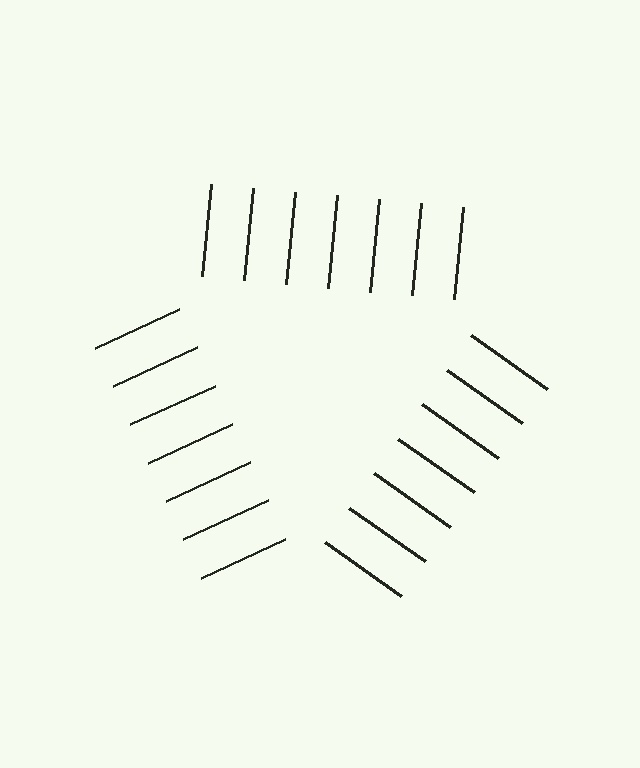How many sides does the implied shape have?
3 sides — the line-ends trace a triangle.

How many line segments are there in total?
21 — 7 along each of the 3 edges.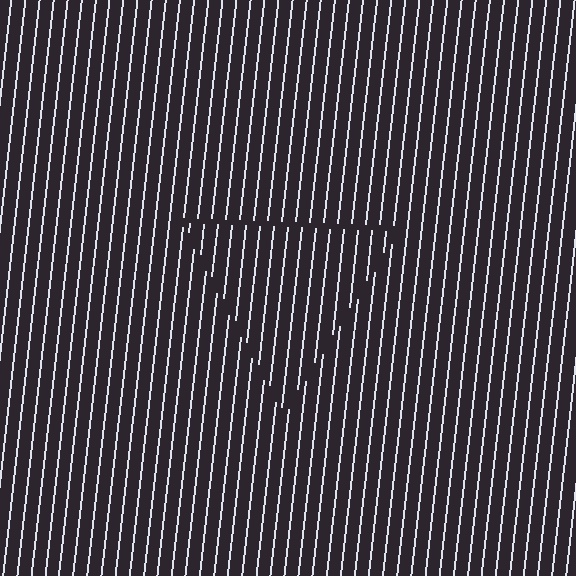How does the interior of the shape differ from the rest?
The interior of the shape contains the same grating, shifted by half a period — the contour is defined by the phase discontinuity where line-ends from the inner and outer gratings abut.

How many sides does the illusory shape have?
3 sides — the line-ends trace a triangle.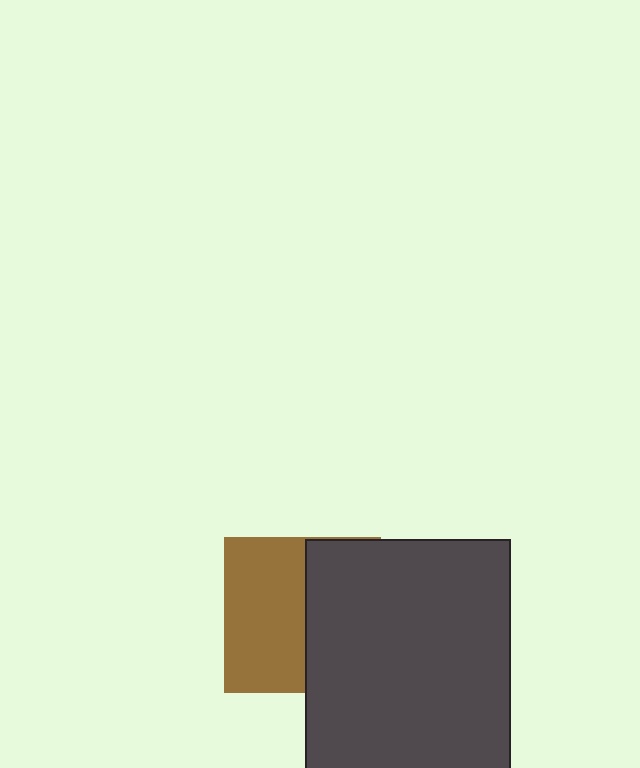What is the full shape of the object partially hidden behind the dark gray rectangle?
The partially hidden object is a brown square.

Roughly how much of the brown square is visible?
About half of it is visible (roughly 53%).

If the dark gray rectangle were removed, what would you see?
You would see the complete brown square.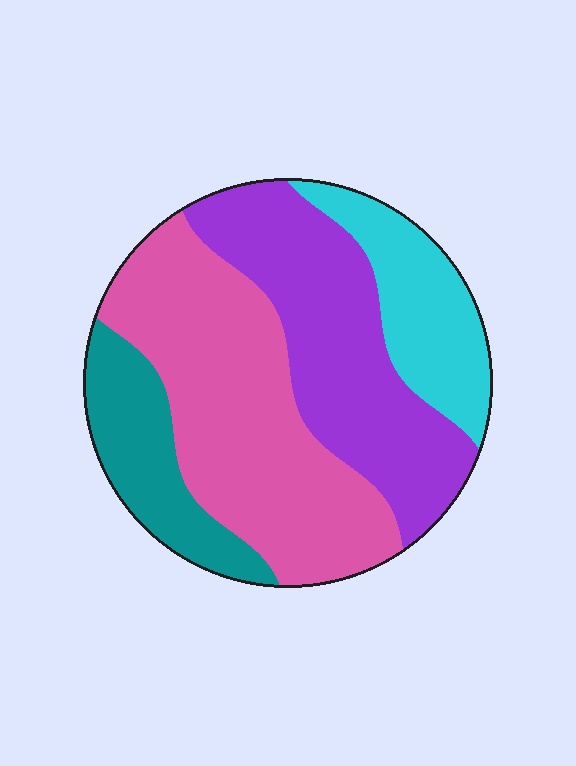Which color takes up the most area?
Pink, at roughly 40%.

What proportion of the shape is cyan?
Cyan covers around 15% of the shape.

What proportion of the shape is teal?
Teal takes up about one eighth (1/8) of the shape.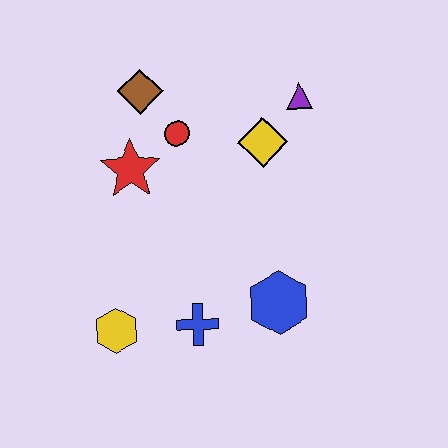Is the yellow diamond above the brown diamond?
No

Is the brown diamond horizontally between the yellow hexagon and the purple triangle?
Yes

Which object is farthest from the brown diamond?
The blue hexagon is farthest from the brown diamond.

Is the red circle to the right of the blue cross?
No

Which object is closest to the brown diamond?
The red circle is closest to the brown diamond.